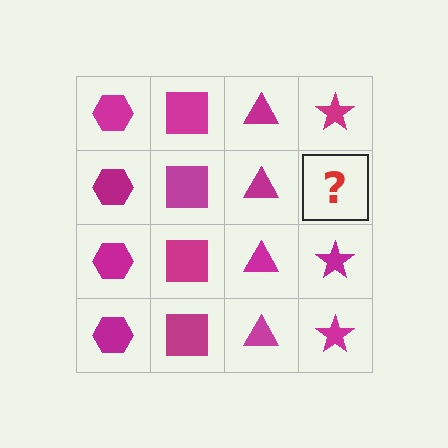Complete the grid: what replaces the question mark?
The question mark should be replaced with a magenta star.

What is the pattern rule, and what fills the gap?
The rule is that each column has a consistent shape. The gap should be filled with a magenta star.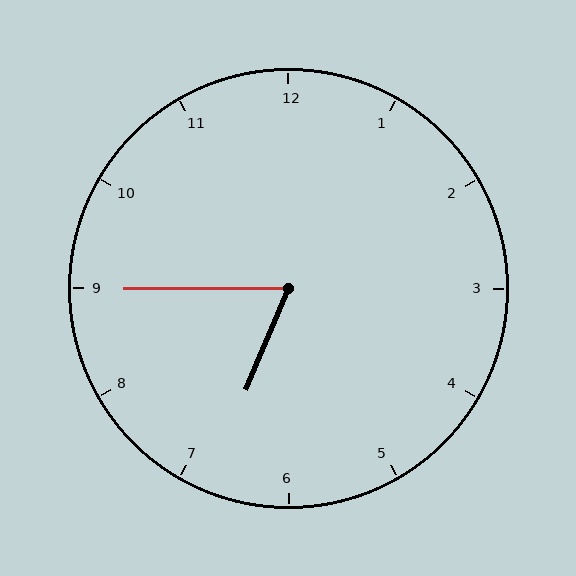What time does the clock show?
6:45.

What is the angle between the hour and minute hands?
Approximately 68 degrees.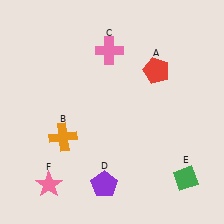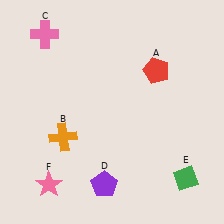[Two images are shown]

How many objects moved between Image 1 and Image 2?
1 object moved between the two images.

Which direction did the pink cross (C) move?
The pink cross (C) moved left.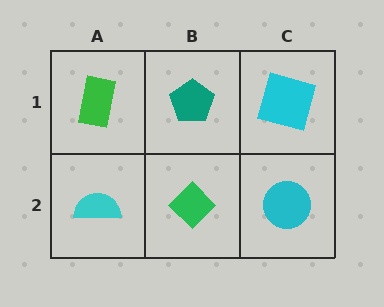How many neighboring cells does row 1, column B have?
3.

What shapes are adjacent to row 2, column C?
A cyan square (row 1, column C), a green diamond (row 2, column B).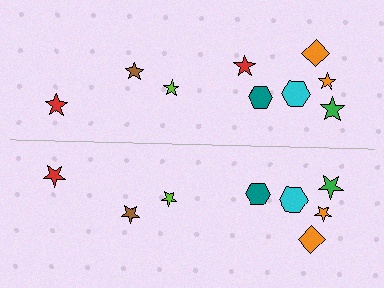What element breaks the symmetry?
A red star is missing from the bottom side.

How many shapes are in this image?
There are 17 shapes in this image.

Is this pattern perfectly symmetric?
No, the pattern is not perfectly symmetric. A red star is missing from the bottom side.